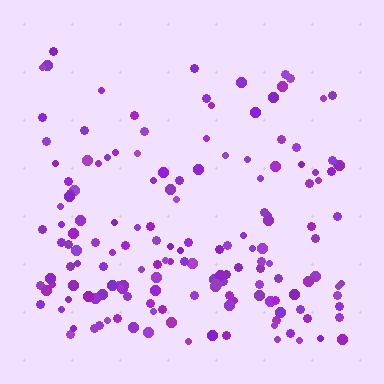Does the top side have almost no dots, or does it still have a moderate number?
Still a moderate number, just noticeably fewer than the bottom.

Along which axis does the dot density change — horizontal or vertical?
Vertical.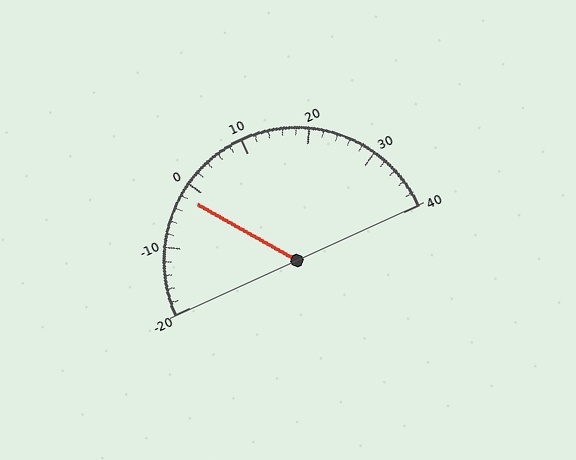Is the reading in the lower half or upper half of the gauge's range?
The reading is in the lower half of the range (-20 to 40).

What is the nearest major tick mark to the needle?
The nearest major tick mark is 0.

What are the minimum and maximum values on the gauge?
The gauge ranges from -20 to 40.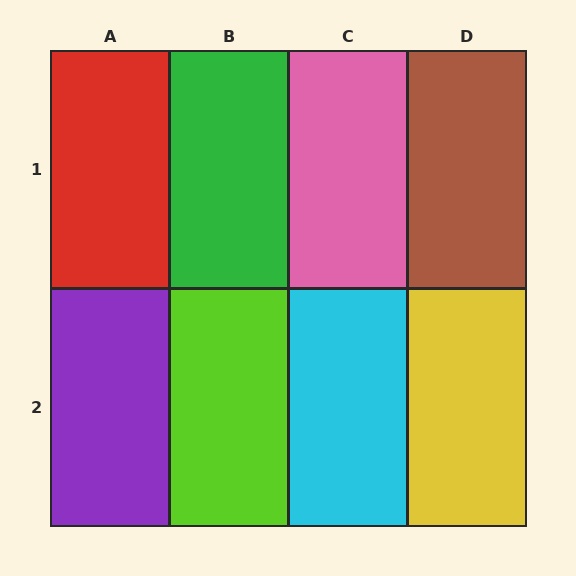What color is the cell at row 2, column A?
Purple.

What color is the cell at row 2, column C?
Cyan.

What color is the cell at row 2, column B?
Lime.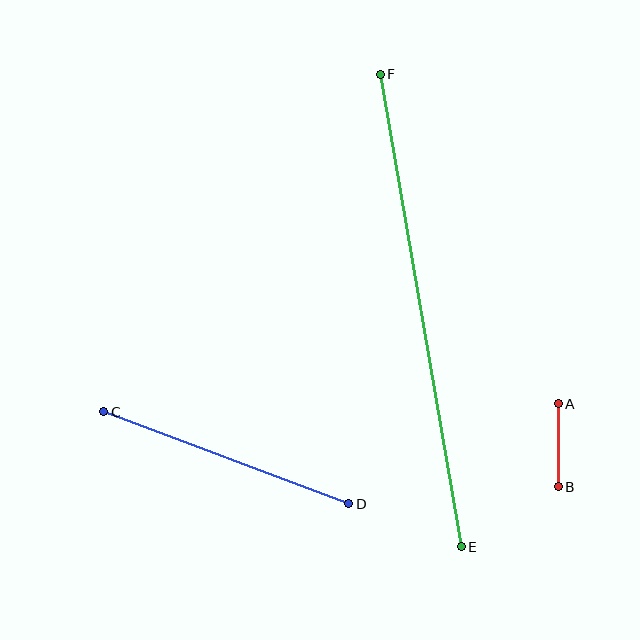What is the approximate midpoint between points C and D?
The midpoint is at approximately (226, 458) pixels.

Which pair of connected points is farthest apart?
Points E and F are farthest apart.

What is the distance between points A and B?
The distance is approximately 83 pixels.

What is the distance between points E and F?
The distance is approximately 480 pixels.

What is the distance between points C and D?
The distance is approximately 261 pixels.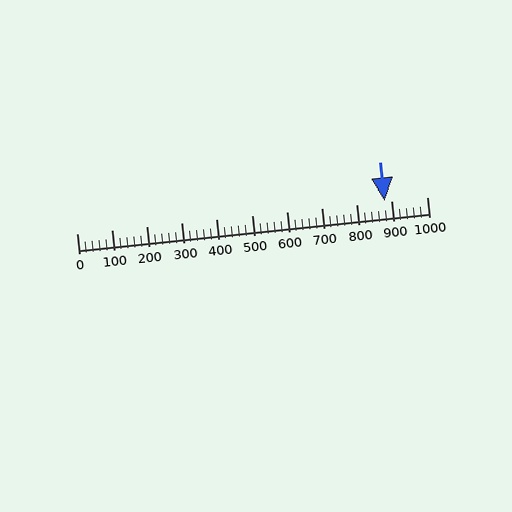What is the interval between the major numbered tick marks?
The major tick marks are spaced 100 units apart.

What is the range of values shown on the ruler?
The ruler shows values from 0 to 1000.